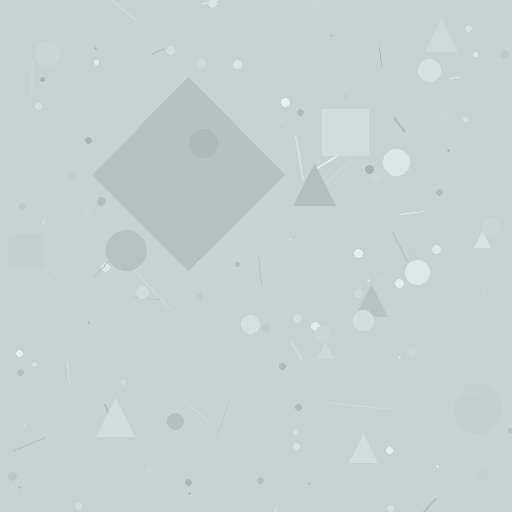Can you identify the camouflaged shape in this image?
The camouflaged shape is a diamond.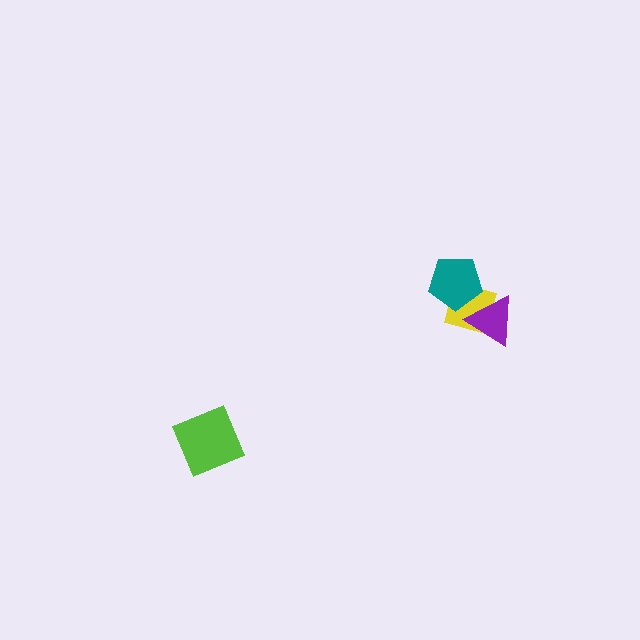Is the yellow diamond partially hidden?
Yes, it is partially covered by another shape.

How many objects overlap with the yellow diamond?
2 objects overlap with the yellow diamond.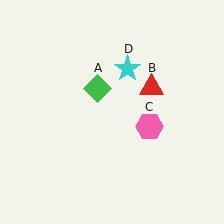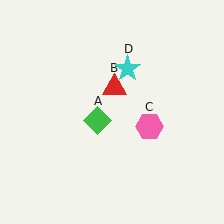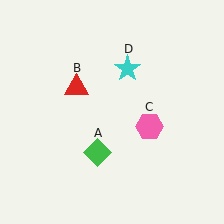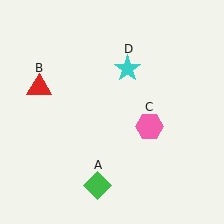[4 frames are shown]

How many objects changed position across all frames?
2 objects changed position: green diamond (object A), red triangle (object B).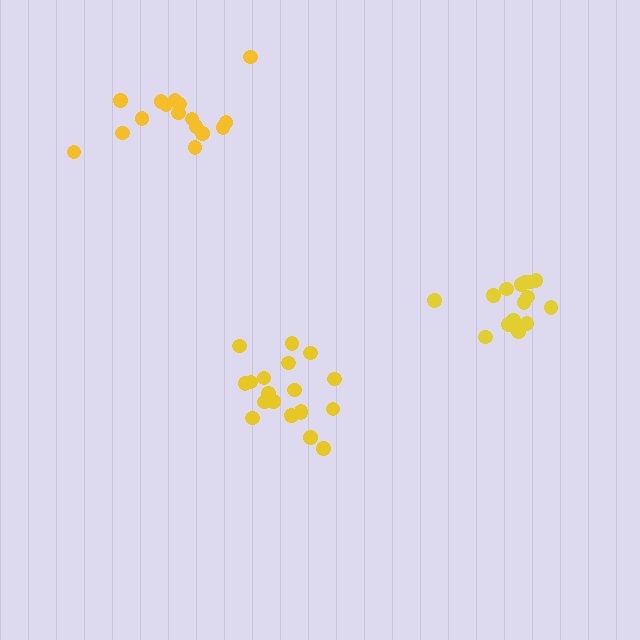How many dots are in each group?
Group 1: 15 dots, Group 2: 19 dots, Group 3: 16 dots (50 total).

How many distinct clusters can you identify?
There are 3 distinct clusters.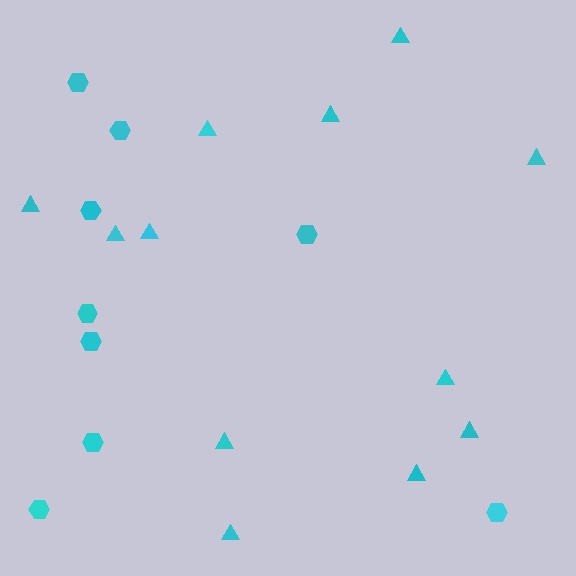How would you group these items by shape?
There are 2 groups: one group of triangles (12) and one group of hexagons (9).